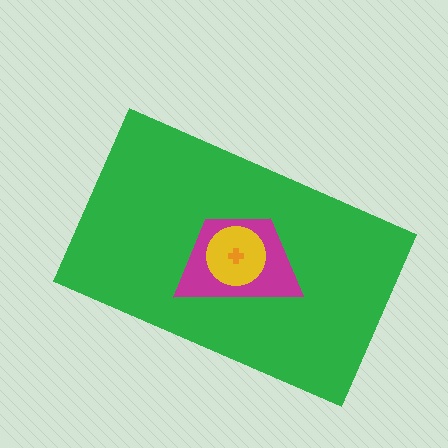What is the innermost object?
The orange cross.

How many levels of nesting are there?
4.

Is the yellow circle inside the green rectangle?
Yes.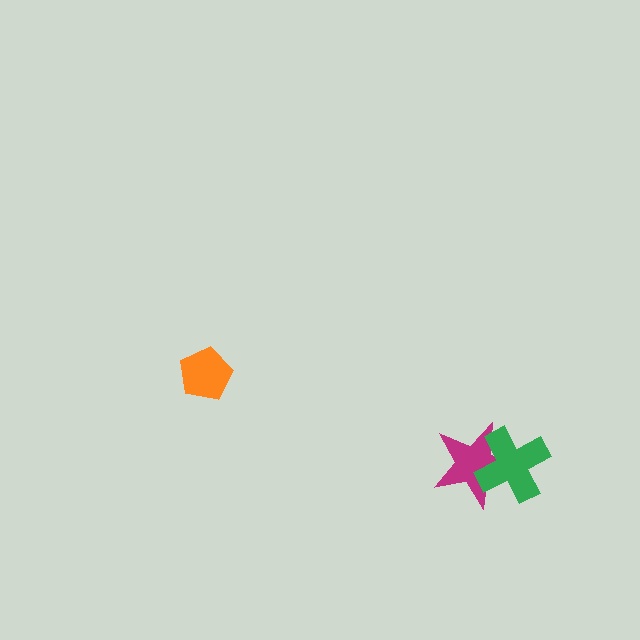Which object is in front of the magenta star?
The green cross is in front of the magenta star.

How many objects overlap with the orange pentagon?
0 objects overlap with the orange pentagon.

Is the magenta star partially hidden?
Yes, it is partially covered by another shape.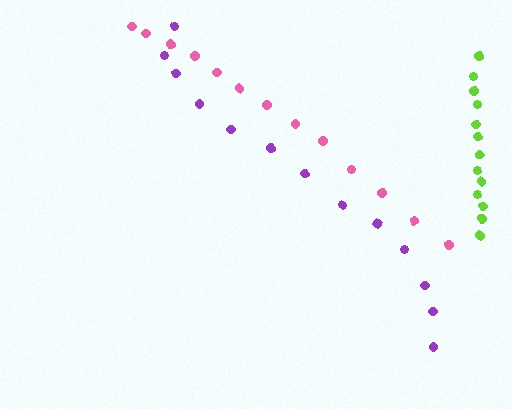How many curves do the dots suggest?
There are 3 distinct paths.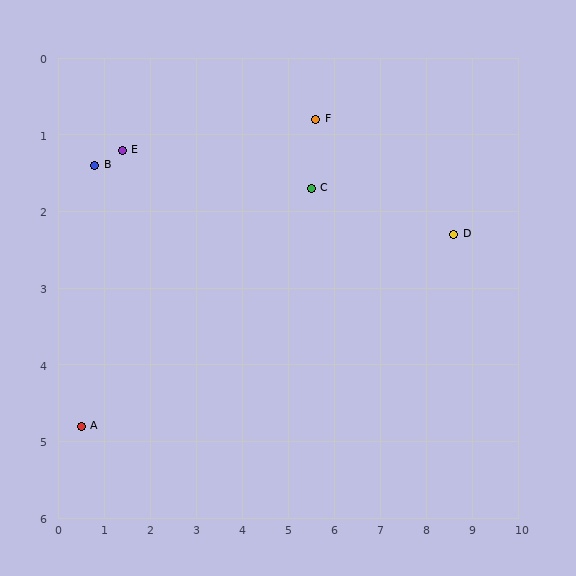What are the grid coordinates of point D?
Point D is at approximately (8.6, 2.3).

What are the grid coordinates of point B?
Point B is at approximately (0.8, 1.4).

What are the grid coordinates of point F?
Point F is at approximately (5.6, 0.8).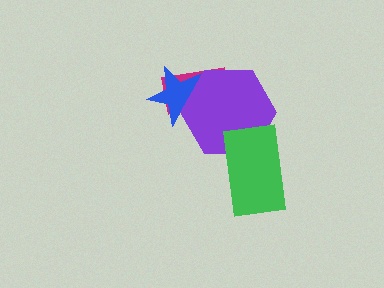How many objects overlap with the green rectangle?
1 object overlaps with the green rectangle.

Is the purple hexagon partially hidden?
Yes, it is partially covered by another shape.